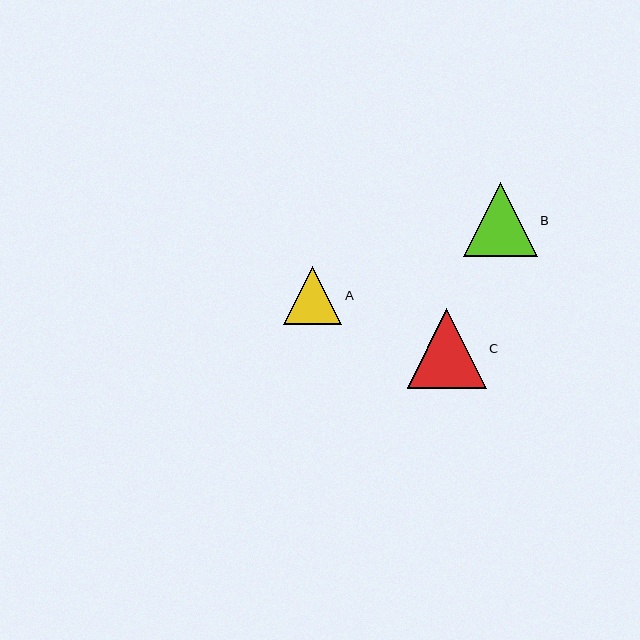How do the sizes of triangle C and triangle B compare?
Triangle C and triangle B are approximately the same size.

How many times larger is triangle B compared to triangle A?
Triangle B is approximately 1.3 times the size of triangle A.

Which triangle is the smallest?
Triangle A is the smallest with a size of approximately 59 pixels.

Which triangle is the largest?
Triangle C is the largest with a size of approximately 79 pixels.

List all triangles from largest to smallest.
From largest to smallest: C, B, A.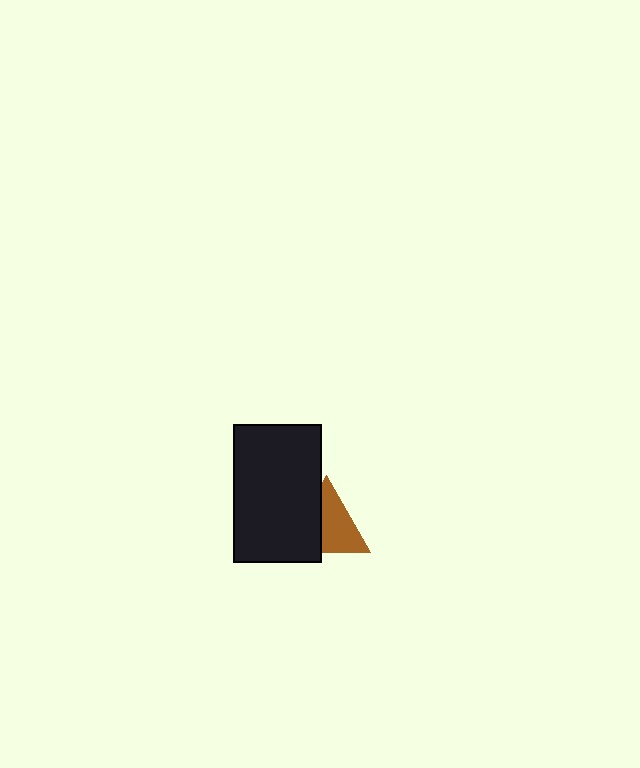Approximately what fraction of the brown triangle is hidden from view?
Roughly 39% of the brown triangle is hidden behind the black rectangle.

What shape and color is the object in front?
The object in front is a black rectangle.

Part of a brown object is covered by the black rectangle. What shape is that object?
It is a triangle.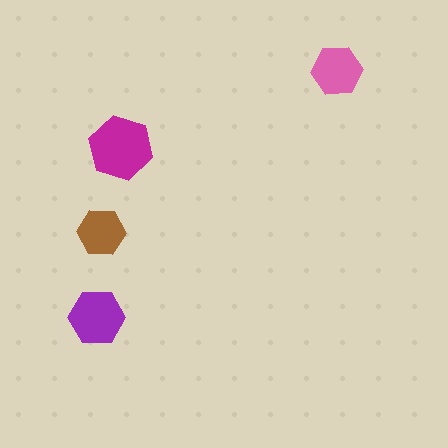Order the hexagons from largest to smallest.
the magenta one, the purple one, the pink one, the brown one.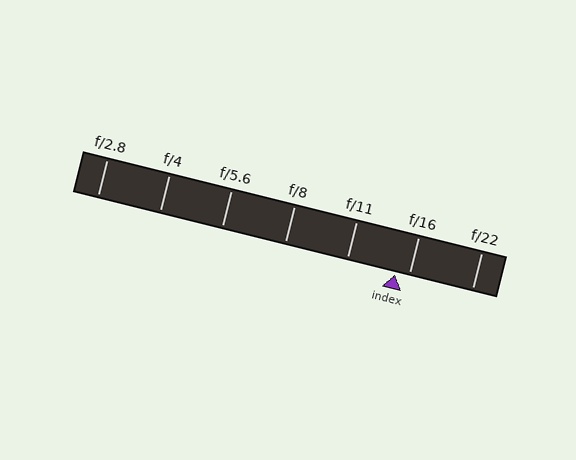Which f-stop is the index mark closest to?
The index mark is closest to f/16.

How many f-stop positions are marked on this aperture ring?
There are 7 f-stop positions marked.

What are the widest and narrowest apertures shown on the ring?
The widest aperture shown is f/2.8 and the narrowest is f/22.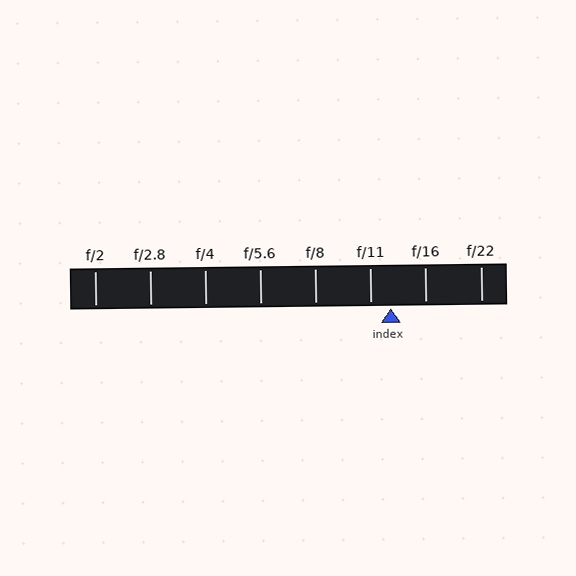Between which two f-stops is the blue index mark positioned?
The index mark is between f/11 and f/16.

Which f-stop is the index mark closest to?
The index mark is closest to f/11.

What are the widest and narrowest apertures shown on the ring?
The widest aperture shown is f/2 and the narrowest is f/22.